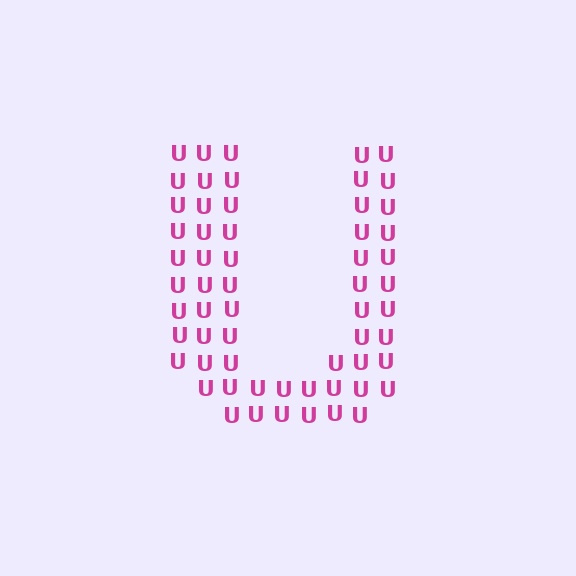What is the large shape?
The large shape is the letter U.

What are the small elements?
The small elements are letter U's.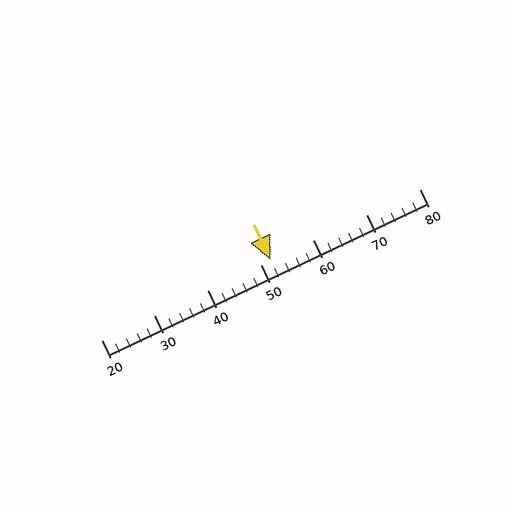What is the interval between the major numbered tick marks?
The major tick marks are spaced 10 units apart.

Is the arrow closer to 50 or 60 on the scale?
The arrow is closer to 50.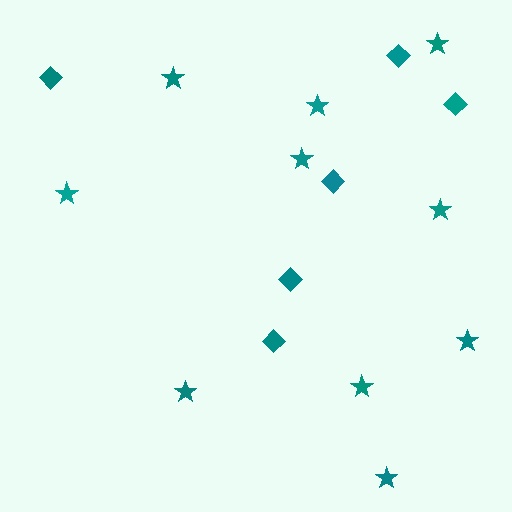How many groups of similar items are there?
There are 2 groups: one group of stars (10) and one group of diamonds (6).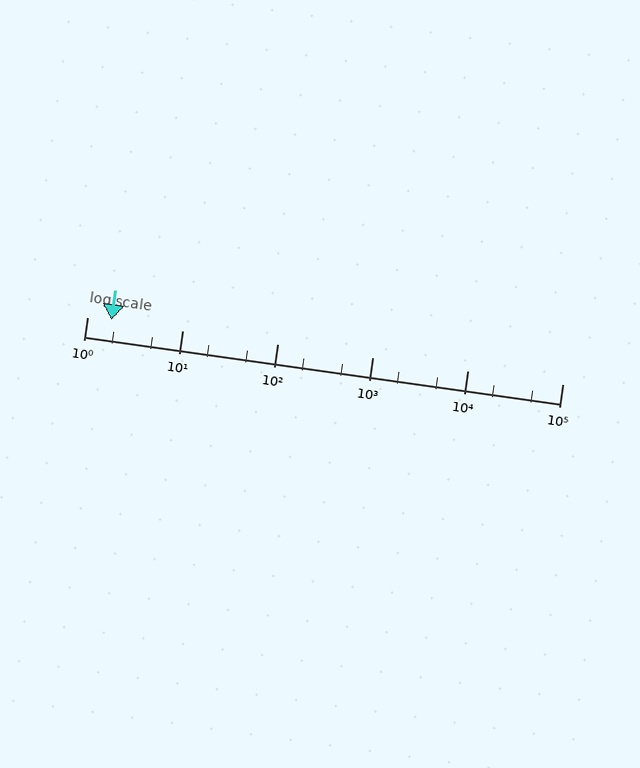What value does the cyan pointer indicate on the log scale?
The pointer indicates approximately 1.8.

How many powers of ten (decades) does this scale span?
The scale spans 5 decades, from 1 to 100000.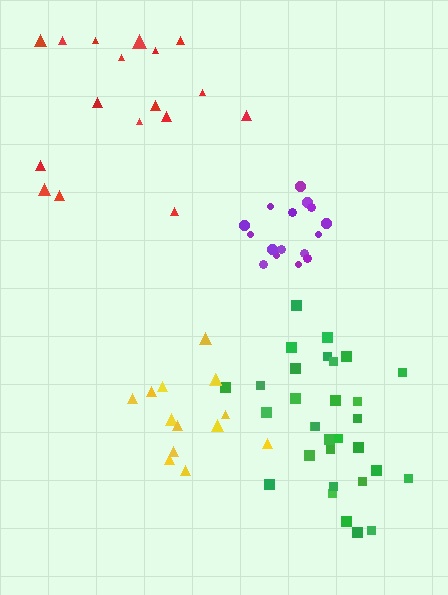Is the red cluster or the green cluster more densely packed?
Green.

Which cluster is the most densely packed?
Purple.